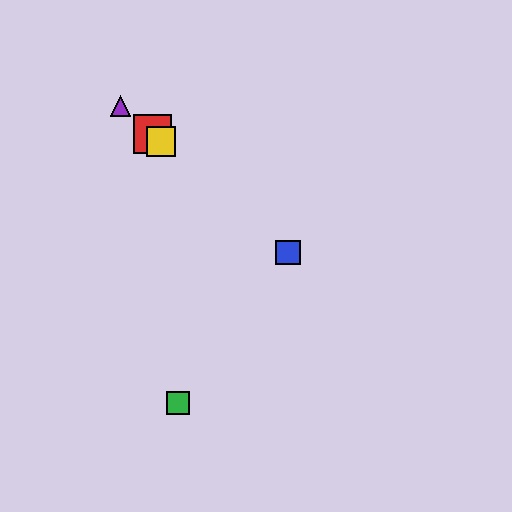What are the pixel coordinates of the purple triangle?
The purple triangle is at (121, 106).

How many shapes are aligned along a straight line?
4 shapes (the red square, the blue square, the yellow square, the purple triangle) are aligned along a straight line.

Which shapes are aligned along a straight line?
The red square, the blue square, the yellow square, the purple triangle are aligned along a straight line.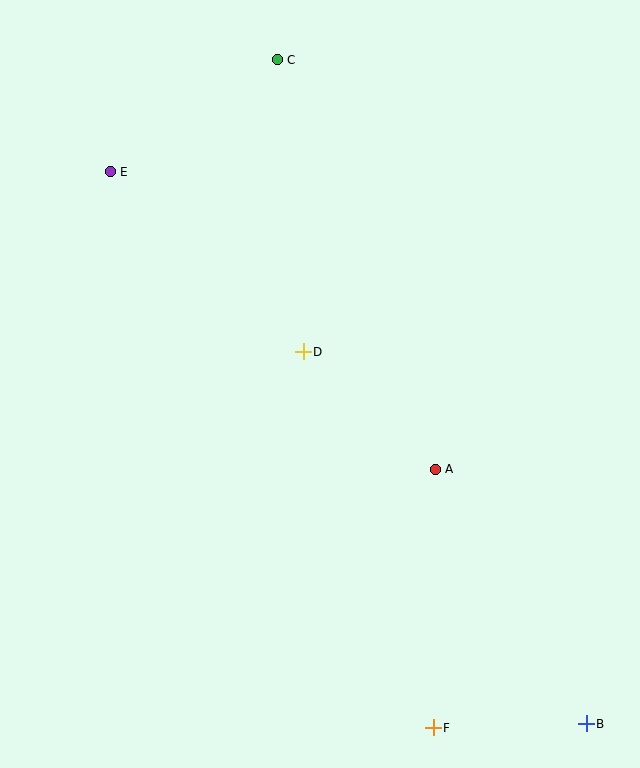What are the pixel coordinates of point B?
Point B is at (586, 724).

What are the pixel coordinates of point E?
Point E is at (110, 172).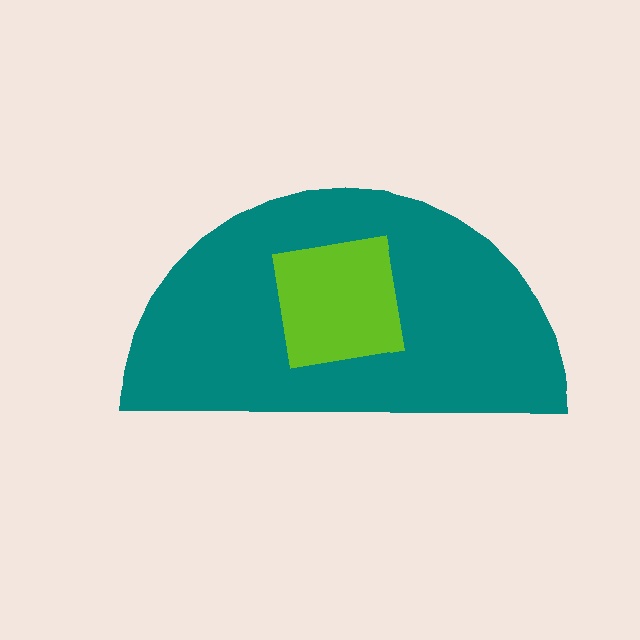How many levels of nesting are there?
2.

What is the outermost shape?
The teal semicircle.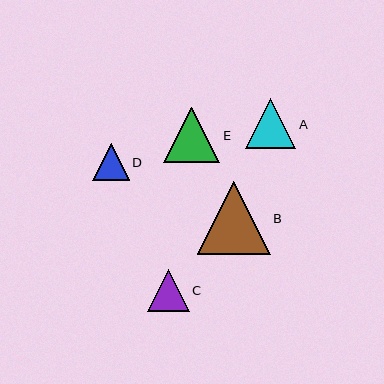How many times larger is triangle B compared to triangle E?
Triangle B is approximately 1.3 times the size of triangle E.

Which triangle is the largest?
Triangle B is the largest with a size of approximately 73 pixels.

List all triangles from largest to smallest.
From largest to smallest: B, E, A, C, D.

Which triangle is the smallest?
Triangle D is the smallest with a size of approximately 37 pixels.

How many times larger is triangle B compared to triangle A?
Triangle B is approximately 1.5 times the size of triangle A.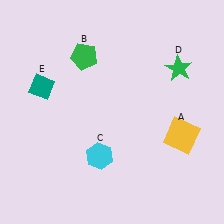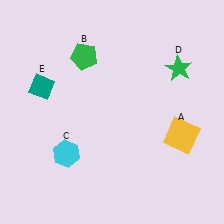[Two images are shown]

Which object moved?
The cyan hexagon (C) moved left.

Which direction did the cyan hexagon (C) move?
The cyan hexagon (C) moved left.